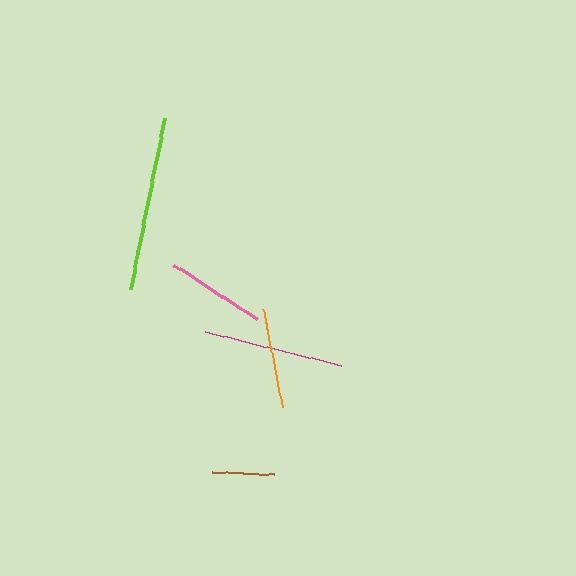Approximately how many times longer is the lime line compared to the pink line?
The lime line is approximately 1.7 times the length of the pink line.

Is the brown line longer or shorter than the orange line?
The orange line is longer than the brown line.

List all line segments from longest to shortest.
From longest to shortest: lime, magenta, orange, pink, brown.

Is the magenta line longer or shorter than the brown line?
The magenta line is longer than the brown line.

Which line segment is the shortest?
The brown line is the shortest at approximately 62 pixels.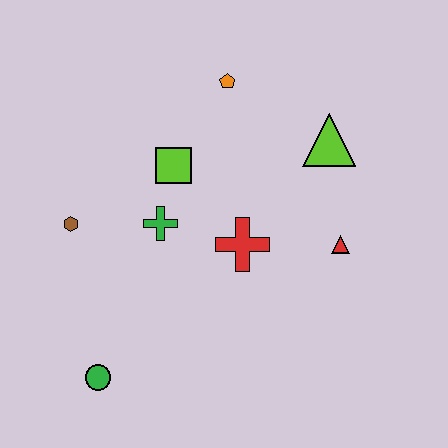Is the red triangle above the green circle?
Yes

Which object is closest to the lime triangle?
The red triangle is closest to the lime triangle.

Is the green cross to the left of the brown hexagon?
No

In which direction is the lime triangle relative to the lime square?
The lime triangle is to the right of the lime square.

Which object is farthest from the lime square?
The green circle is farthest from the lime square.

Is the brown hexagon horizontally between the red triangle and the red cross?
No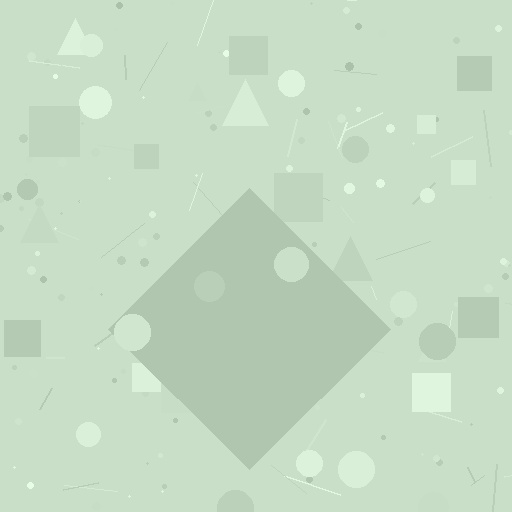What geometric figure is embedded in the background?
A diamond is embedded in the background.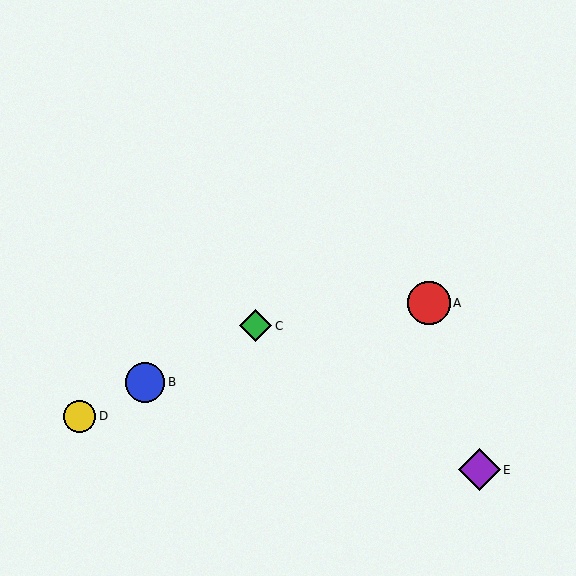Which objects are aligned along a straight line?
Objects B, C, D are aligned along a straight line.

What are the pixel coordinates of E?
Object E is at (480, 470).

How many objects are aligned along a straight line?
3 objects (B, C, D) are aligned along a straight line.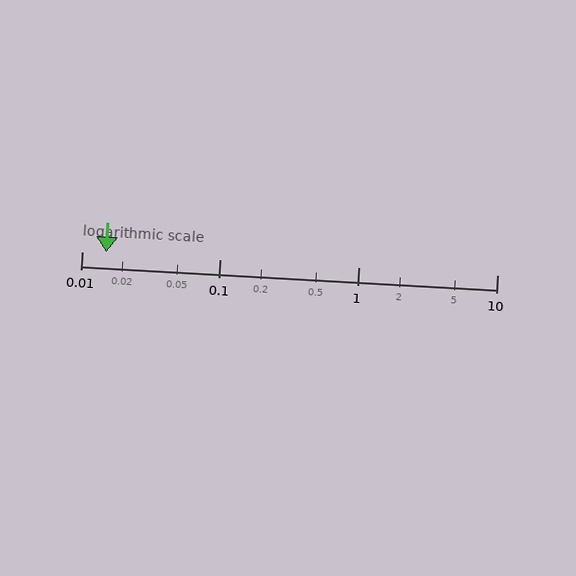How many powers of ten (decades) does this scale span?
The scale spans 3 decades, from 0.01 to 10.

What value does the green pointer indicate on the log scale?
The pointer indicates approximately 0.015.